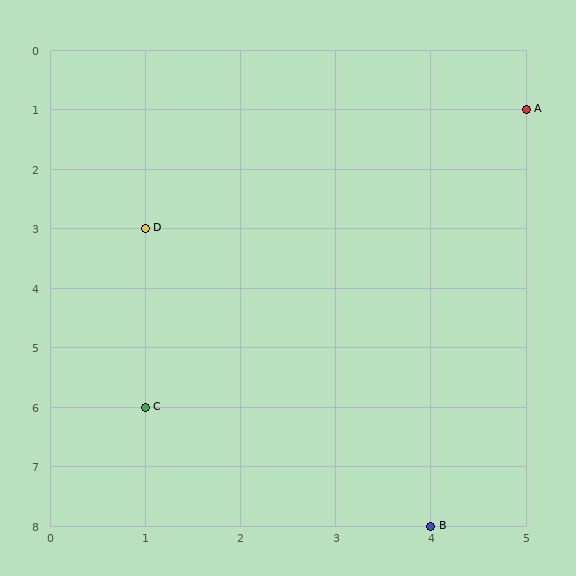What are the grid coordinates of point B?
Point B is at grid coordinates (4, 8).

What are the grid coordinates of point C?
Point C is at grid coordinates (1, 6).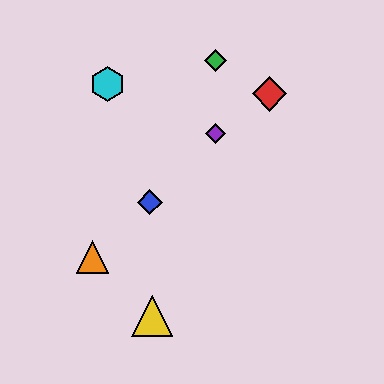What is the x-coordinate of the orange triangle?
The orange triangle is at x≈93.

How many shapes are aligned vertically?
2 shapes (the green diamond, the purple diamond) are aligned vertically.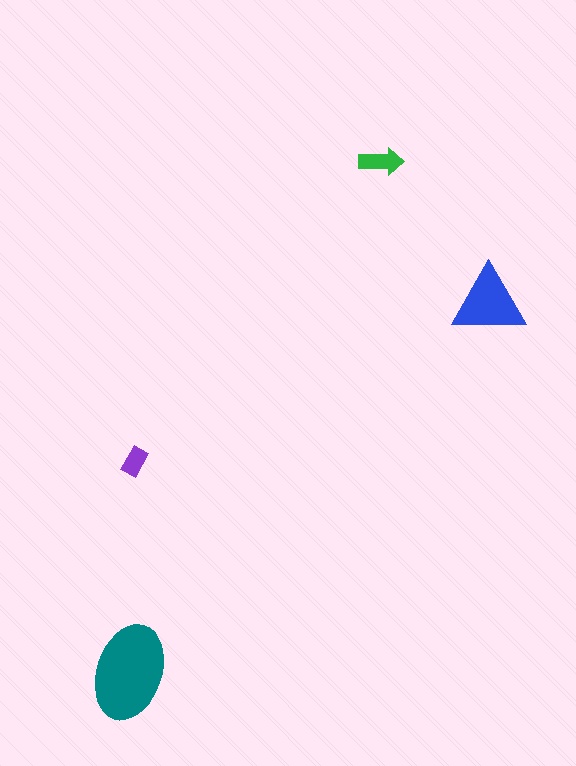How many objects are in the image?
There are 4 objects in the image.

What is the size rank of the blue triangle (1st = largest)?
2nd.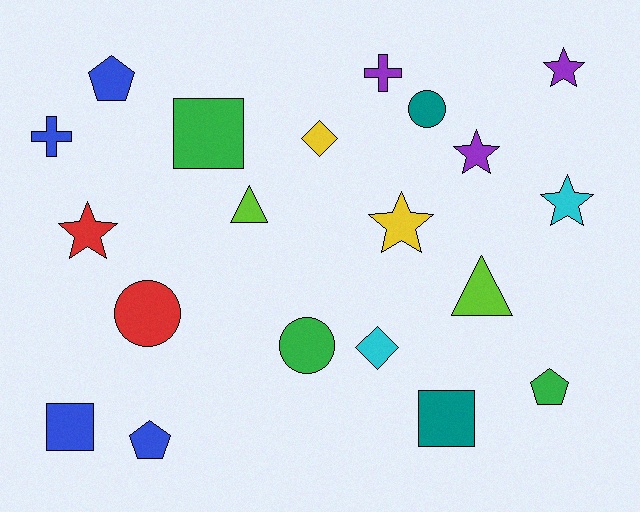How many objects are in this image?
There are 20 objects.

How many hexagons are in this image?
There are no hexagons.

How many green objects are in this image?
There are 3 green objects.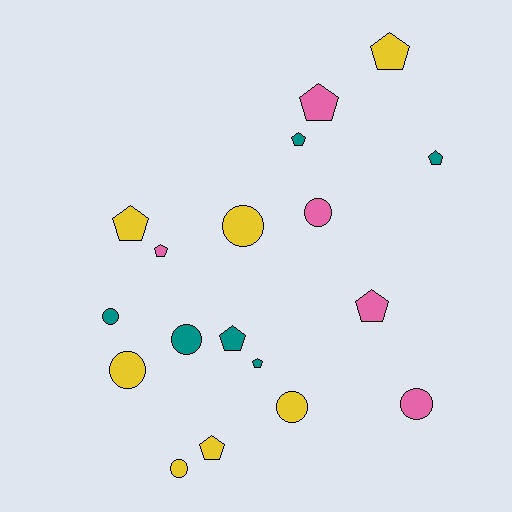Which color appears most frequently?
Yellow, with 7 objects.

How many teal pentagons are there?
There are 4 teal pentagons.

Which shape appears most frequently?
Pentagon, with 10 objects.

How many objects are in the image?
There are 18 objects.